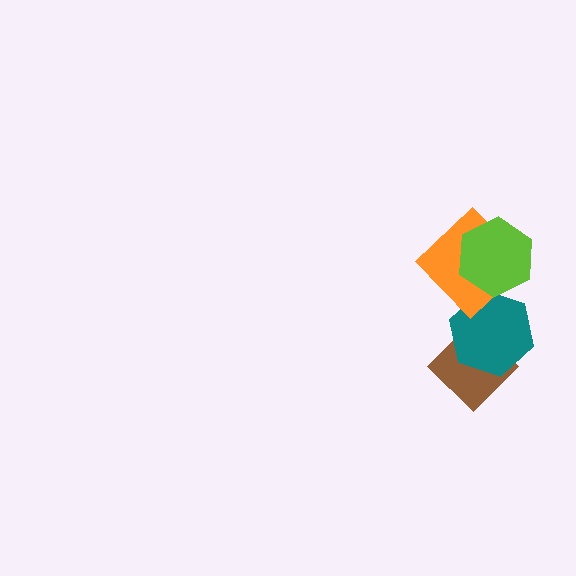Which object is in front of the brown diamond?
The teal hexagon is in front of the brown diamond.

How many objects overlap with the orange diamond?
2 objects overlap with the orange diamond.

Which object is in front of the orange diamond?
The lime hexagon is in front of the orange diamond.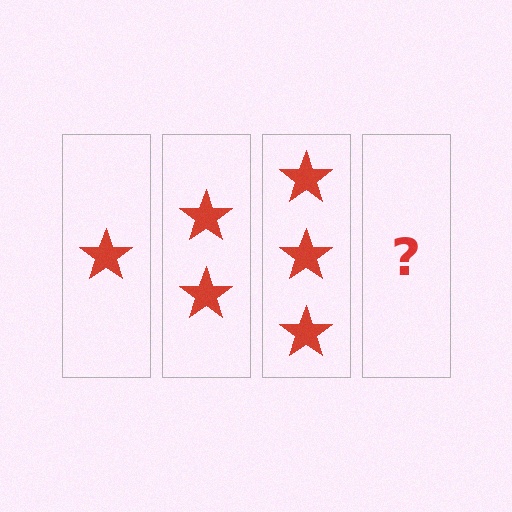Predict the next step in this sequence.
The next step is 4 stars.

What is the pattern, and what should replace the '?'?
The pattern is that each step adds one more star. The '?' should be 4 stars.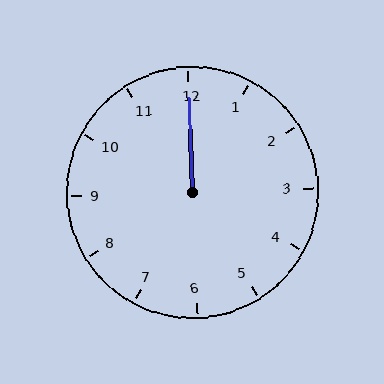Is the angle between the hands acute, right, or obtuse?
It is acute.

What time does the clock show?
12:00.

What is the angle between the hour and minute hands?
Approximately 0 degrees.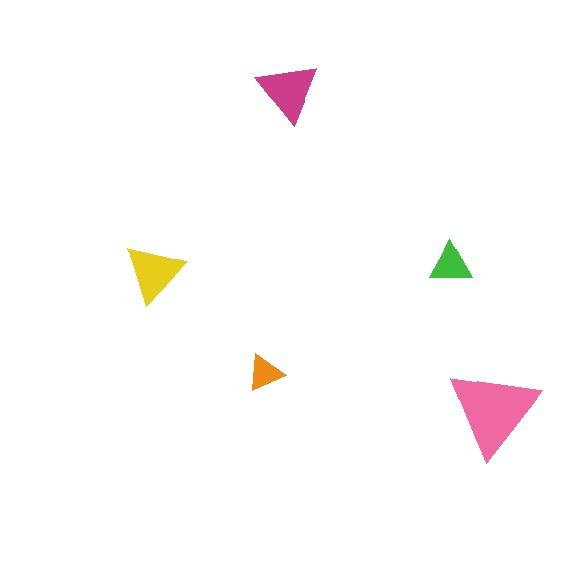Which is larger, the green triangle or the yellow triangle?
The yellow one.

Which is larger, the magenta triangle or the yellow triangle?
The magenta one.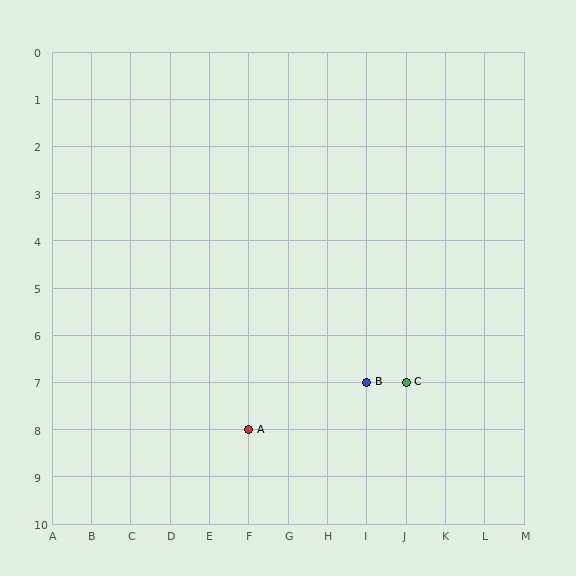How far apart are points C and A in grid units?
Points C and A are 4 columns and 1 row apart (about 4.1 grid units diagonally).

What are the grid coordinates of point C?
Point C is at grid coordinates (J, 7).